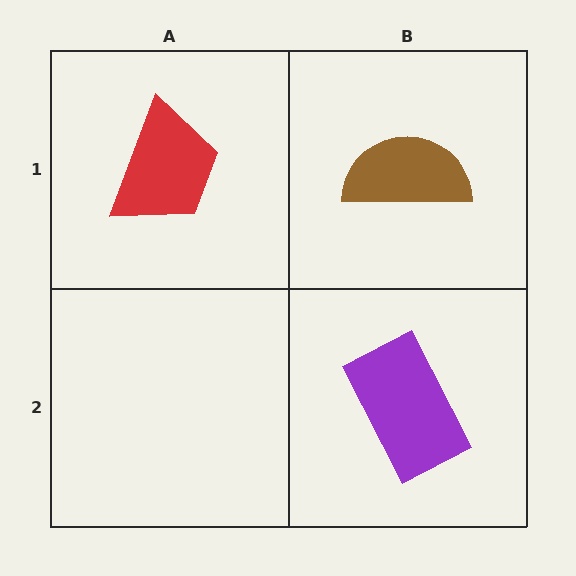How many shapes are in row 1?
2 shapes.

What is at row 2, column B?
A purple rectangle.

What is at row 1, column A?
A red trapezoid.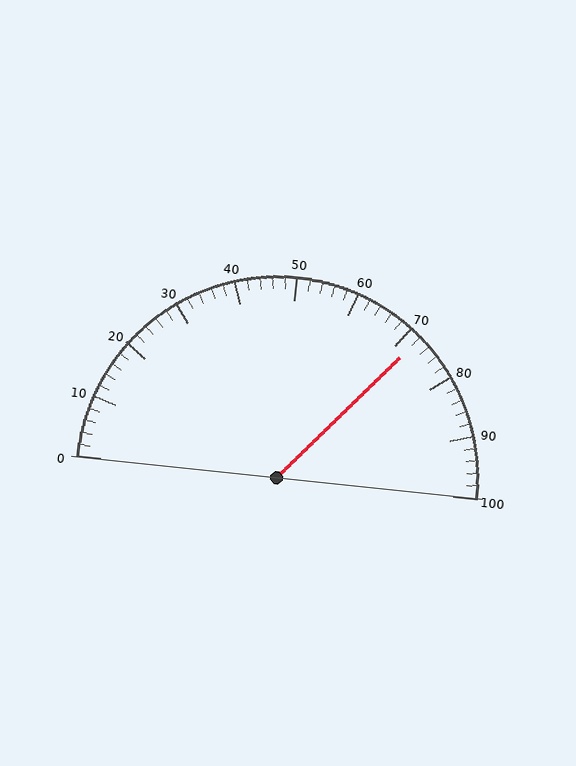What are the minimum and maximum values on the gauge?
The gauge ranges from 0 to 100.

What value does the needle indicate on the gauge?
The needle indicates approximately 72.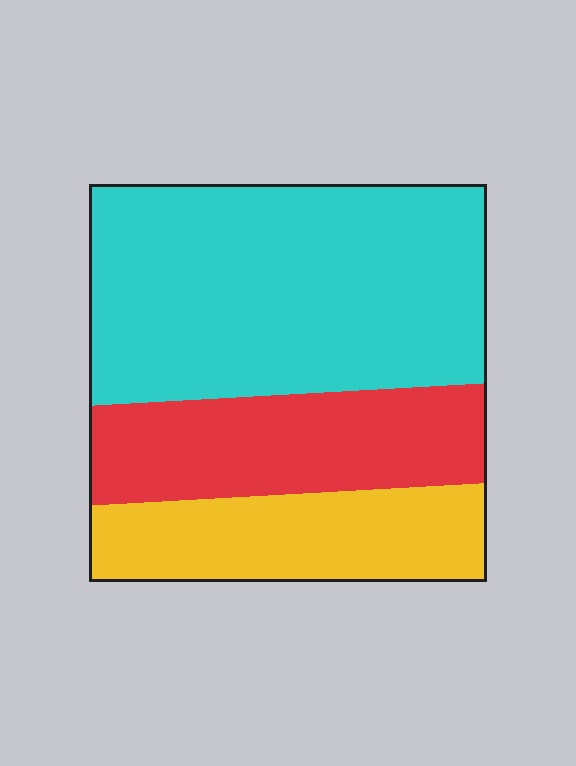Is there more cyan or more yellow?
Cyan.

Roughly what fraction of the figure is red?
Red covers 25% of the figure.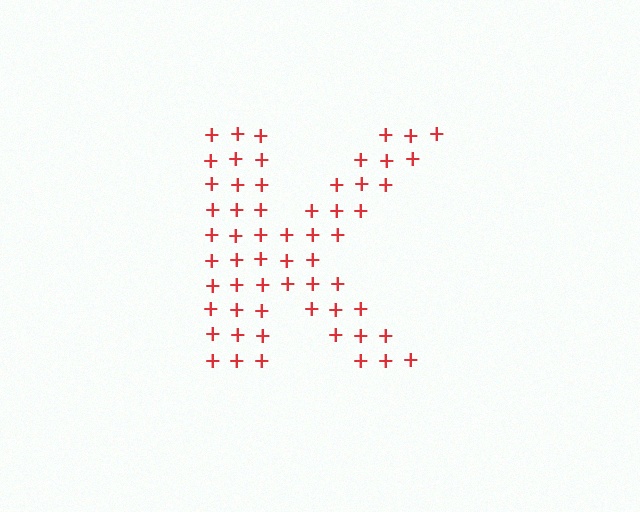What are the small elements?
The small elements are plus signs.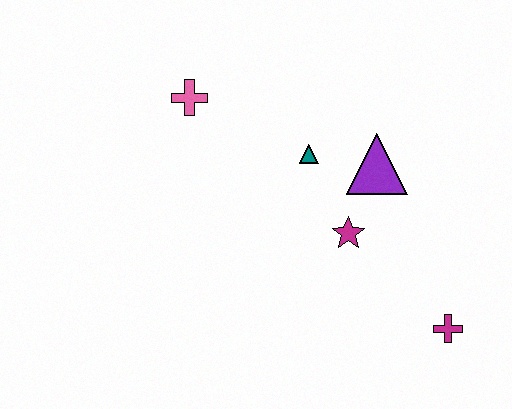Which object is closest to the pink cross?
The teal triangle is closest to the pink cross.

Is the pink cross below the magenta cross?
No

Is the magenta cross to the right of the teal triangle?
Yes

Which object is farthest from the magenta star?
The pink cross is farthest from the magenta star.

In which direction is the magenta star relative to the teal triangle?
The magenta star is below the teal triangle.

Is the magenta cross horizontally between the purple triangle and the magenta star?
No